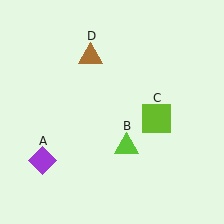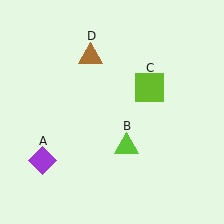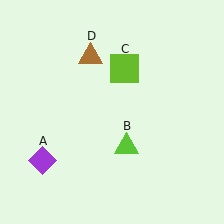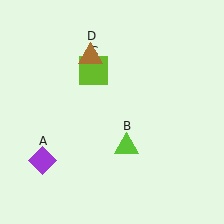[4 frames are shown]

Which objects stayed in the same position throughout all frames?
Purple diamond (object A) and lime triangle (object B) and brown triangle (object D) remained stationary.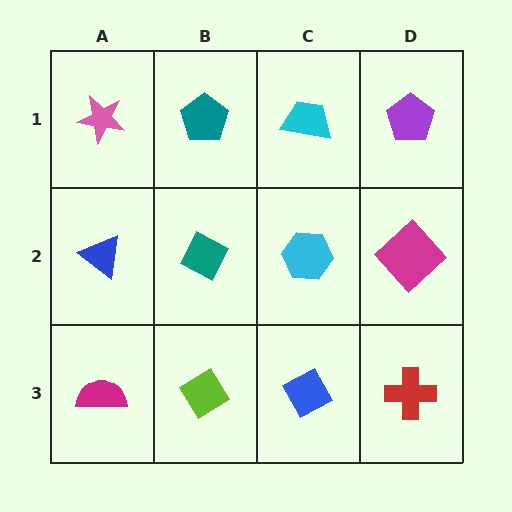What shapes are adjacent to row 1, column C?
A cyan hexagon (row 2, column C), a teal pentagon (row 1, column B), a purple pentagon (row 1, column D).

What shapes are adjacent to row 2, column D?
A purple pentagon (row 1, column D), a red cross (row 3, column D), a cyan hexagon (row 2, column C).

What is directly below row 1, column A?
A blue triangle.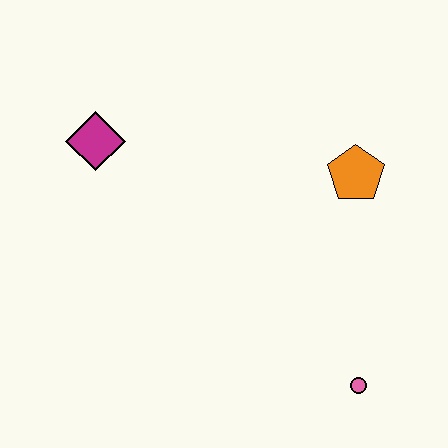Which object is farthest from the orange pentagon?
The magenta diamond is farthest from the orange pentagon.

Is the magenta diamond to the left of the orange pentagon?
Yes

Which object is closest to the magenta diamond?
The orange pentagon is closest to the magenta diamond.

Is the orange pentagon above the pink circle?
Yes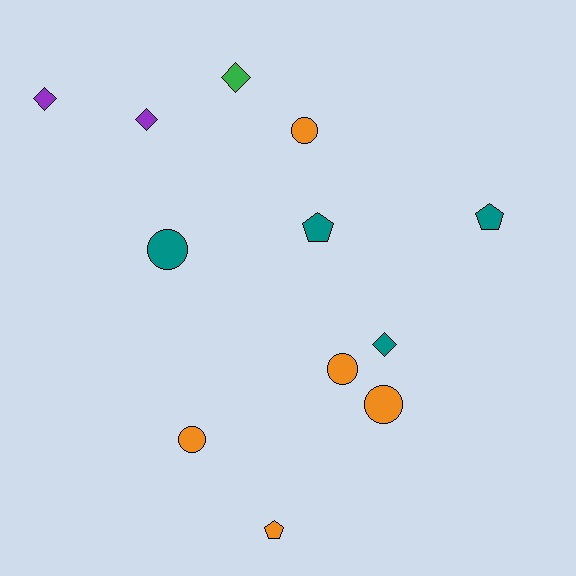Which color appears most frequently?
Orange, with 5 objects.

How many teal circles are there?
There is 1 teal circle.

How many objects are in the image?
There are 12 objects.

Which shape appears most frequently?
Circle, with 5 objects.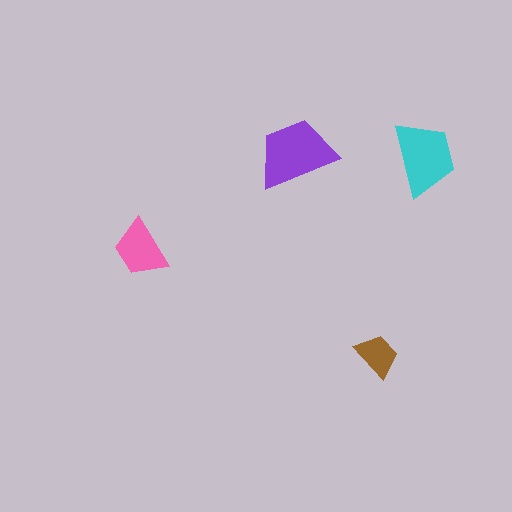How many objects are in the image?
There are 4 objects in the image.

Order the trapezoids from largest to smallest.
the purple one, the cyan one, the pink one, the brown one.